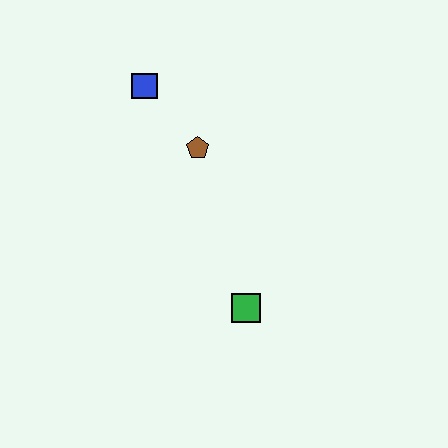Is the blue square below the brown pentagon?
No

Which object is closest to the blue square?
The brown pentagon is closest to the blue square.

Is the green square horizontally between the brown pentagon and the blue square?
No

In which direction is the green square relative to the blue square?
The green square is below the blue square.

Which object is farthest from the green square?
The blue square is farthest from the green square.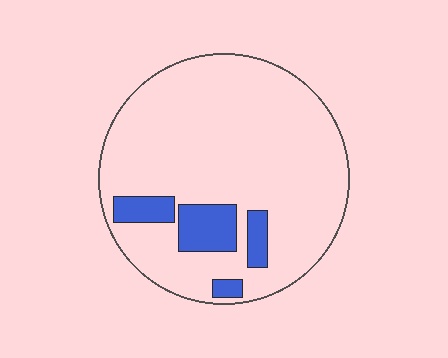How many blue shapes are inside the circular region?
4.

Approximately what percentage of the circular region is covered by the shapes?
Approximately 15%.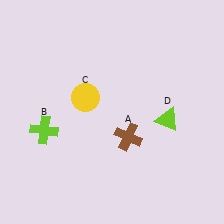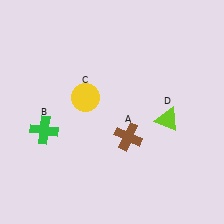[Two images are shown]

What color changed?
The cross (B) changed from lime in Image 1 to green in Image 2.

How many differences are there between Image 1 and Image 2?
There is 1 difference between the two images.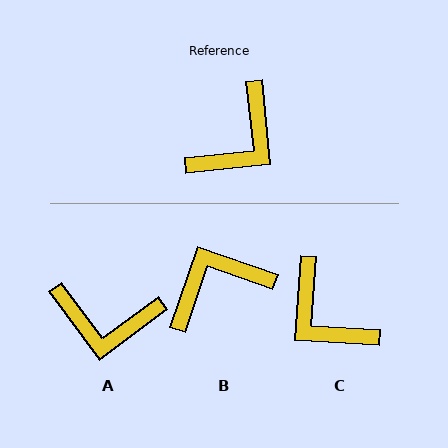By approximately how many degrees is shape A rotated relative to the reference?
Approximately 59 degrees clockwise.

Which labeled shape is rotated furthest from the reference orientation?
B, about 155 degrees away.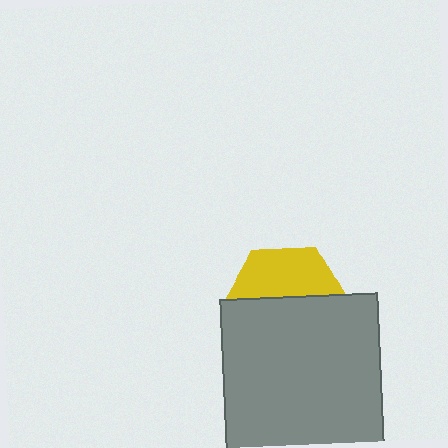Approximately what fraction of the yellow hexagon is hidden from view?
Roughly 58% of the yellow hexagon is hidden behind the gray square.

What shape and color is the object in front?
The object in front is a gray square.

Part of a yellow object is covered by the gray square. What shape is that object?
It is a hexagon.